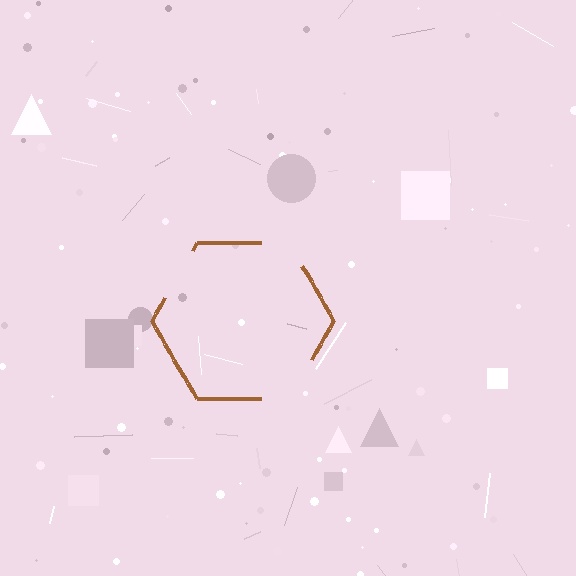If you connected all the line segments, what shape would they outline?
They would outline a hexagon.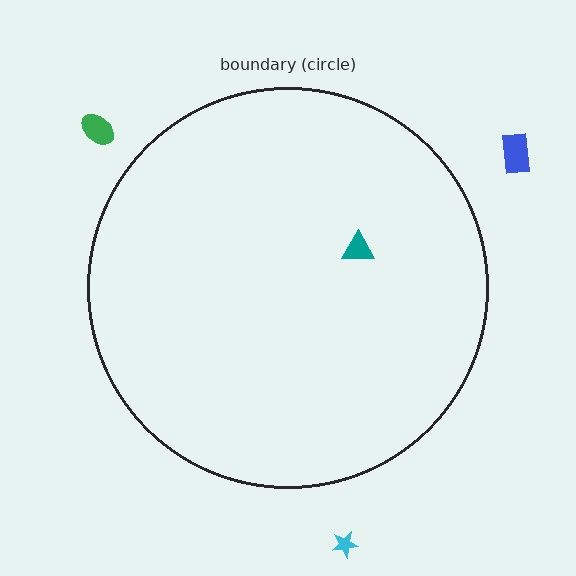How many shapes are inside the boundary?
1 inside, 3 outside.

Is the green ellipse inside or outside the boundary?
Outside.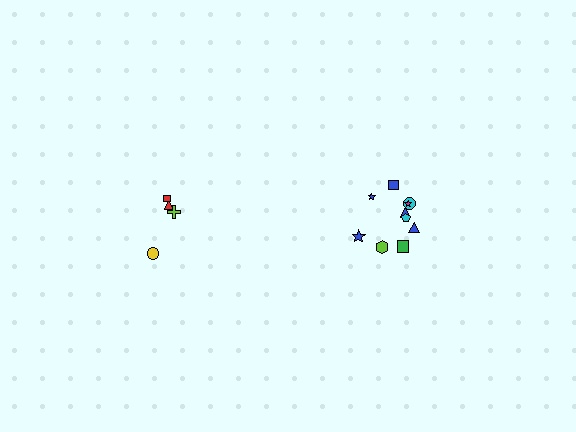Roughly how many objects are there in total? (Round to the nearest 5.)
Roughly 15 objects in total.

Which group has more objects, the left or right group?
The right group.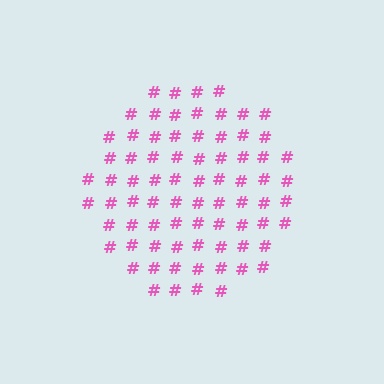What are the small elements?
The small elements are hash symbols.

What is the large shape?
The large shape is a circle.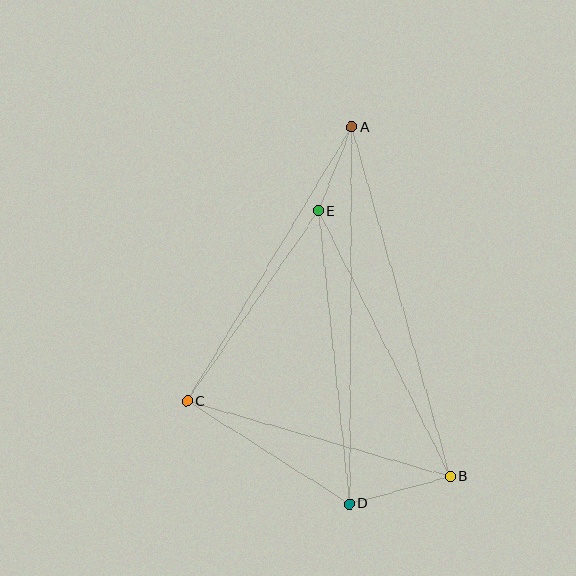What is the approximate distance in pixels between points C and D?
The distance between C and D is approximately 193 pixels.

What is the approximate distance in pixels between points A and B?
The distance between A and B is approximately 363 pixels.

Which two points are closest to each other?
Points A and E are closest to each other.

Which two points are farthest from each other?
Points A and D are farthest from each other.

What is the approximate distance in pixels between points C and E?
The distance between C and E is approximately 231 pixels.